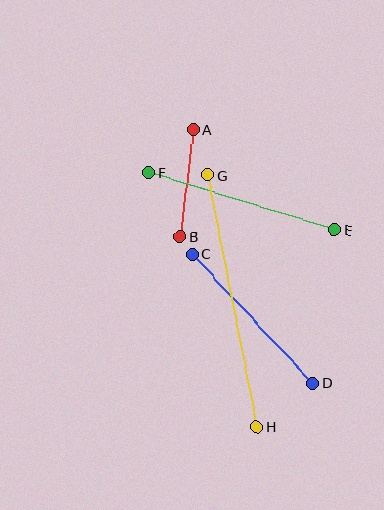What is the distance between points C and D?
The distance is approximately 176 pixels.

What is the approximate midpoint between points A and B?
The midpoint is at approximately (187, 183) pixels.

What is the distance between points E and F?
The distance is approximately 194 pixels.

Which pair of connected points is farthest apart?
Points G and H are farthest apart.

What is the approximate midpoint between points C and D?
The midpoint is at approximately (253, 319) pixels.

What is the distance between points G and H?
The distance is approximately 257 pixels.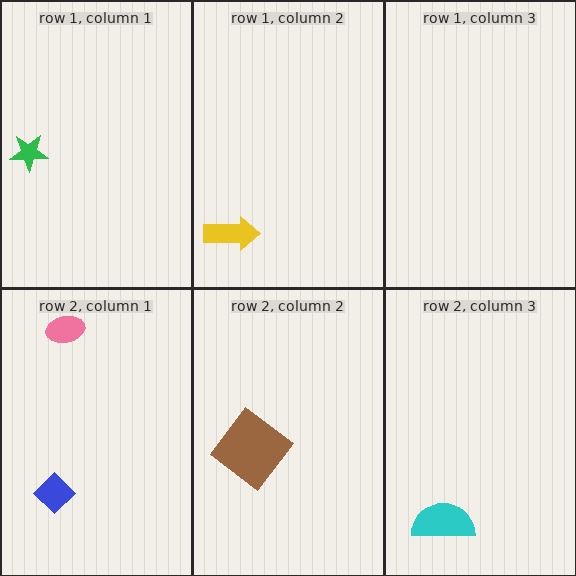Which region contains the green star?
The row 1, column 1 region.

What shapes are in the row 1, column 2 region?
The yellow arrow.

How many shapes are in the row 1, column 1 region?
1.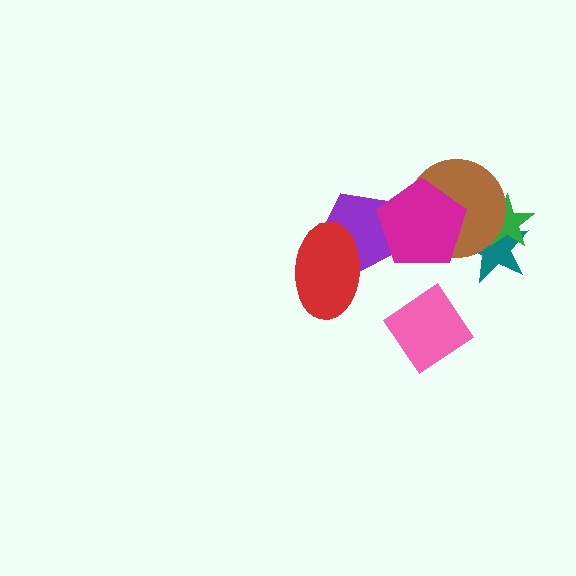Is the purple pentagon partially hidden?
Yes, it is partially covered by another shape.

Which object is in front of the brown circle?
The magenta pentagon is in front of the brown circle.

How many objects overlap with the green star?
2 objects overlap with the green star.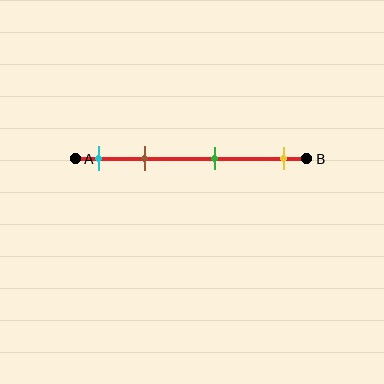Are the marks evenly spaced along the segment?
No, the marks are not evenly spaced.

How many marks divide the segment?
There are 4 marks dividing the segment.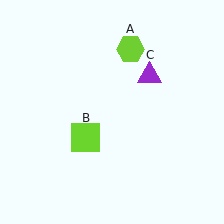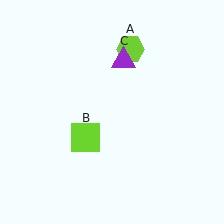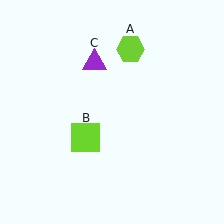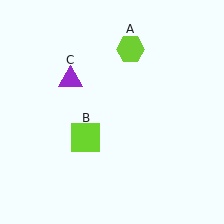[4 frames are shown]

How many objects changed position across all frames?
1 object changed position: purple triangle (object C).